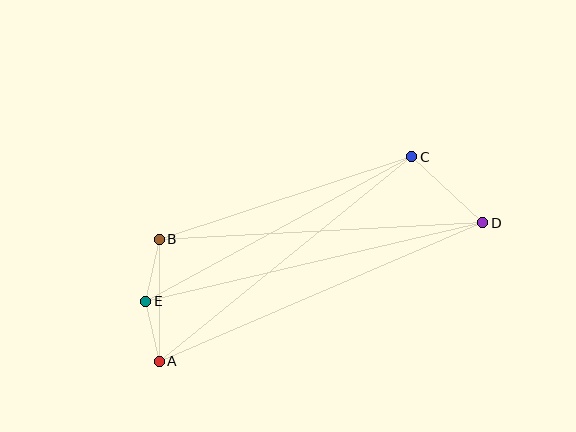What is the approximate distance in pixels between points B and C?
The distance between B and C is approximately 266 pixels.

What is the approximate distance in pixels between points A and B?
The distance between A and B is approximately 122 pixels.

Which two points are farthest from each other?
Points A and D are farthest from each other.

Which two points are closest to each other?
Points A and E are closest to each other.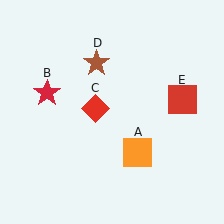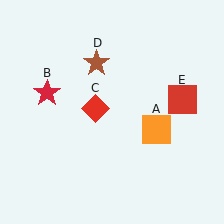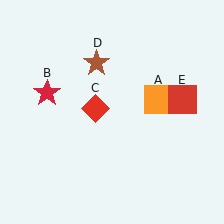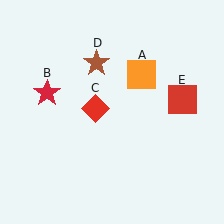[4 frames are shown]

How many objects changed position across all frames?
1 object changed position: orange square (object A).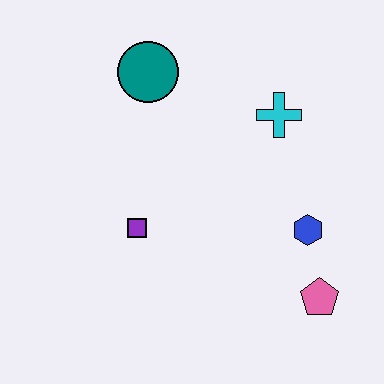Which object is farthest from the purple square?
The pink pentagon is farthest from the purple square.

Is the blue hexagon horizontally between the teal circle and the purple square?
No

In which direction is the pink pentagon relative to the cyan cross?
The pink pentagon is below the cyan cross.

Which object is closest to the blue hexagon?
The pink pentagon is closest to the blue hexagon.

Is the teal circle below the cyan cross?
No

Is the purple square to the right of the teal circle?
No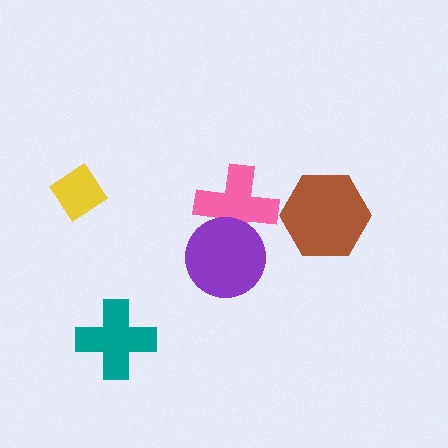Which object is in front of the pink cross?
The purple circle is in front of the pink cross.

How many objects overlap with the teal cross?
0 objects overlap with the teal cross.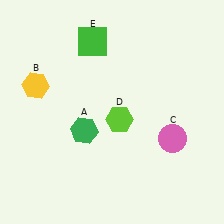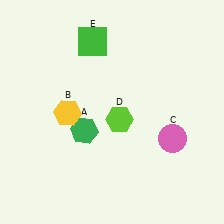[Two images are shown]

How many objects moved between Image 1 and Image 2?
1 object moved between the two images.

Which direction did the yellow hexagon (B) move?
The yellow hexagon (B) moved right.